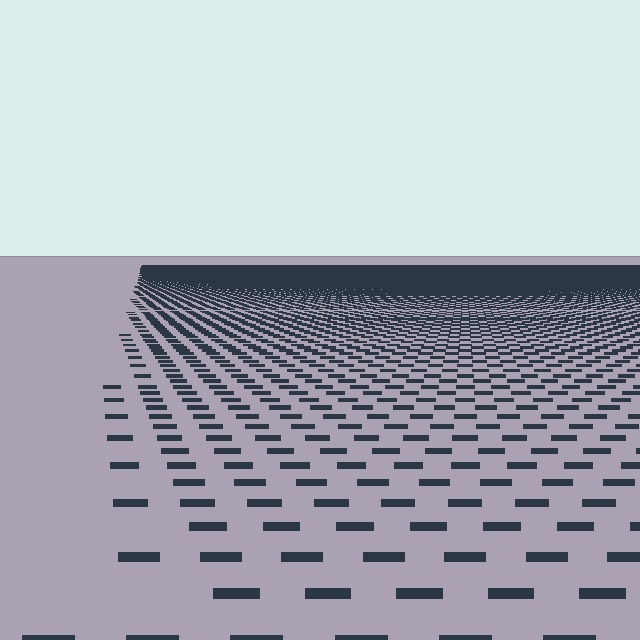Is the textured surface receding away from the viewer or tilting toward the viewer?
The surface is receding away from the viewer. Texture elements get smaller and denser toward the top.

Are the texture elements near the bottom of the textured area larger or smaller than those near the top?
Larger. Near the bottom, elements are closer to the viewer and appear at a bigger on-screen size.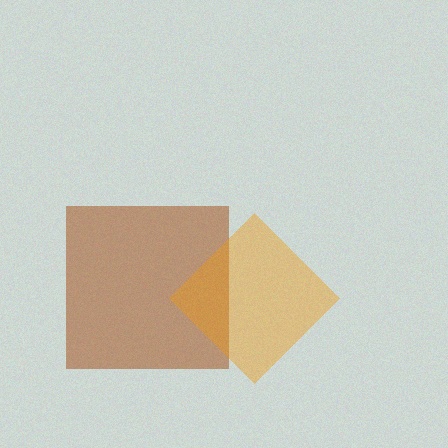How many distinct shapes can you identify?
There are 2 distinct shapes: a brown square, an orange diamond.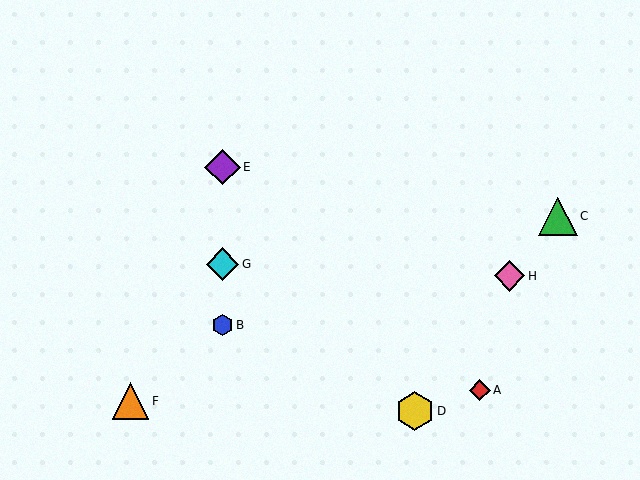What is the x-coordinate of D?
Object D is at x≈415.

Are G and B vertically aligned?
Yes, both are at x≈222.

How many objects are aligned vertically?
3 objects (B, E, G) are aligned vertically.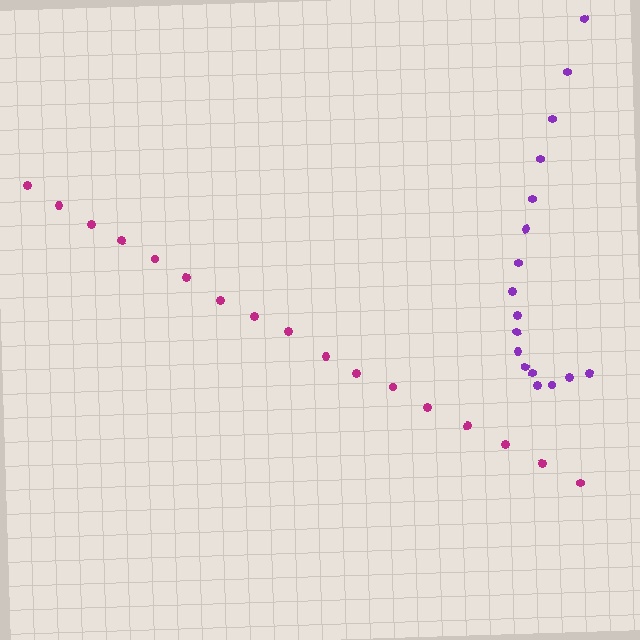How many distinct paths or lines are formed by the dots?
There are 2 distinct paths.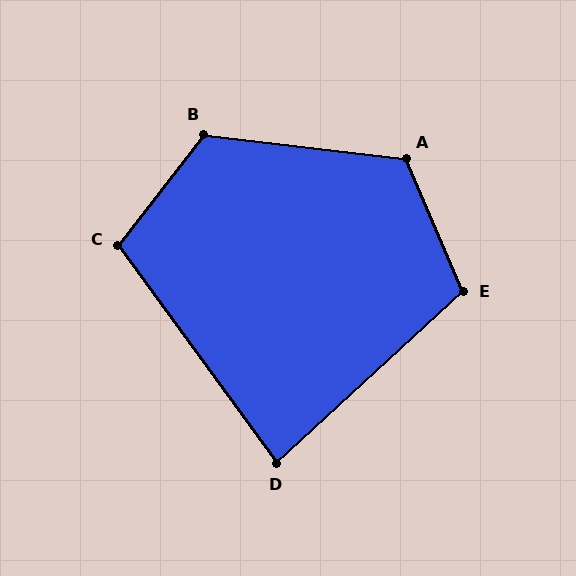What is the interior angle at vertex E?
Approximately 109 degrees (obtuse).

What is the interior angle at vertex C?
Approximately 106 degrees (obtuse).